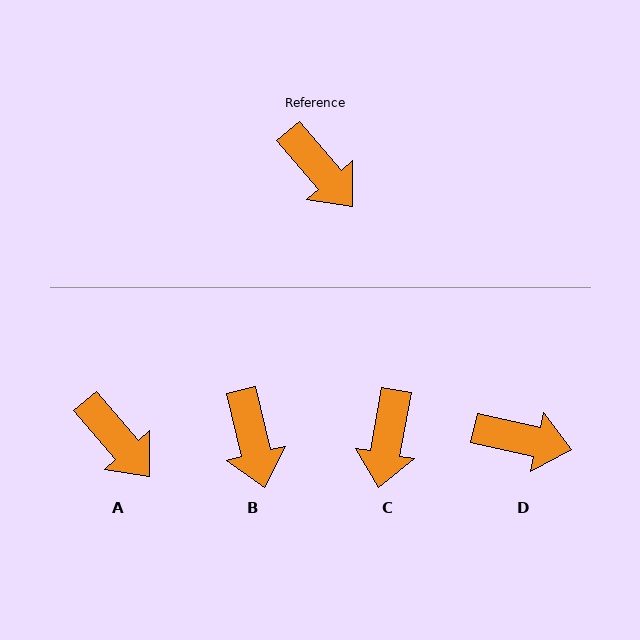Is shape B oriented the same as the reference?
No, it is off by about 27 degrees.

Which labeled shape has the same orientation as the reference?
A.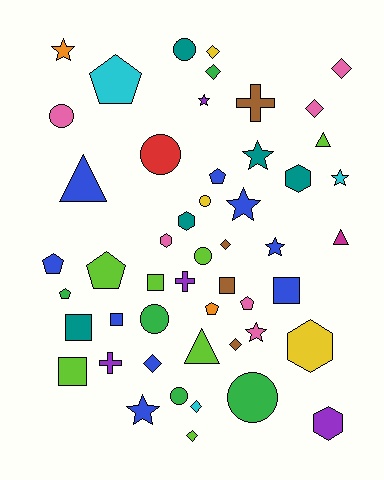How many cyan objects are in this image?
There are 3 cyan objects.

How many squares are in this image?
There are 6 squares.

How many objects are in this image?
There are 50 objects.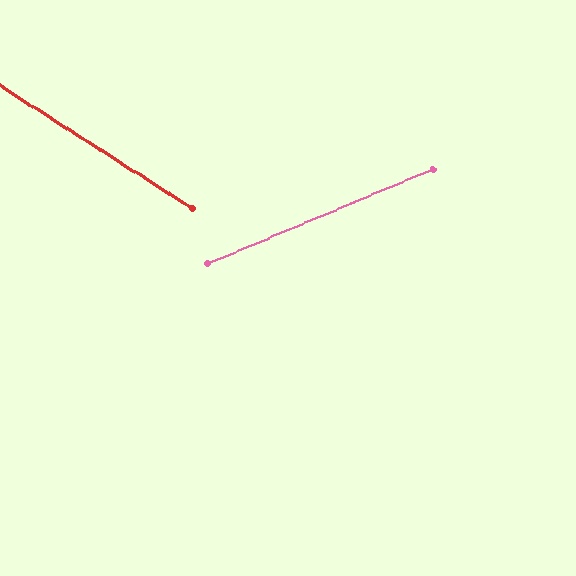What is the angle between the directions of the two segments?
Approximately 55 degrees.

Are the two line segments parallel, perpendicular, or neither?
Neither parallel nor perpendicular — they differ by about 55°.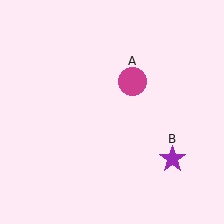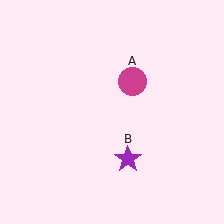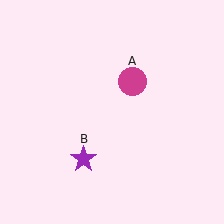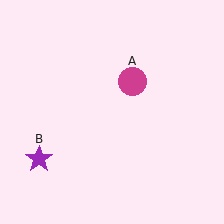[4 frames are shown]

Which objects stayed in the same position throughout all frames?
Magenta circle (object A) remained stationary.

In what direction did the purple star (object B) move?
The purple star (object B) moved left.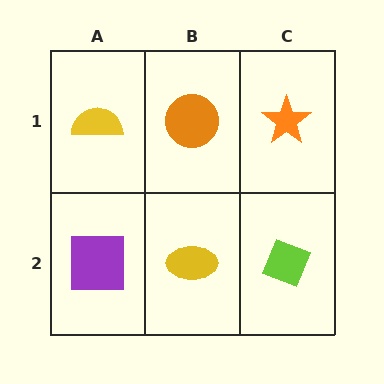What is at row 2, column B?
A yellow ellipse.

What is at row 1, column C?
An orange star.